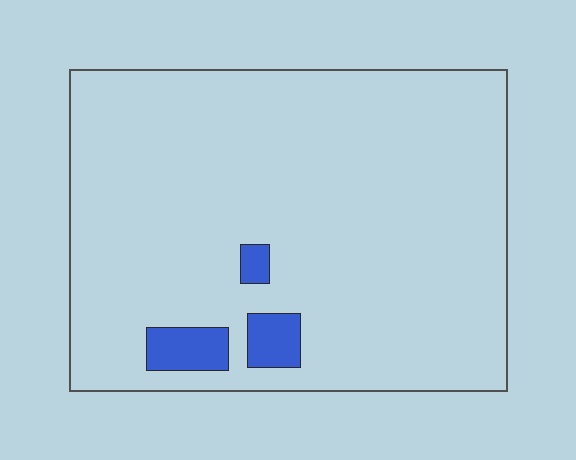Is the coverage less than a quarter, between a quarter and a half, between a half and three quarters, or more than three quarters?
Less than a quarter.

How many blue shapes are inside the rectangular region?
3.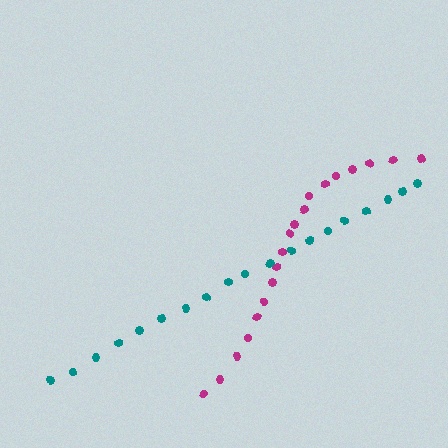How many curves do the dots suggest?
There are 2 distinct paths.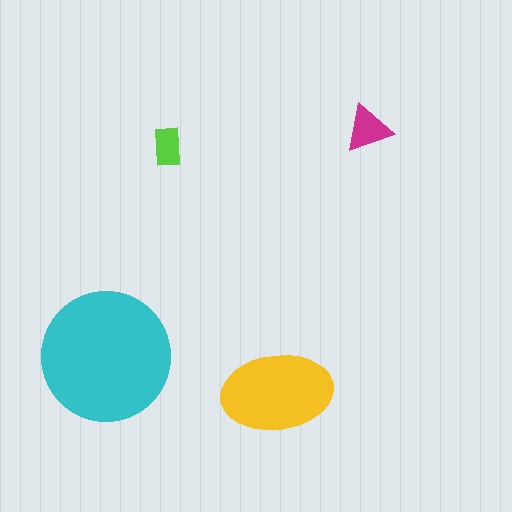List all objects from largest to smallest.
The cyan circle, the yellow ellipse, the magenta triangle, the lime rectangle.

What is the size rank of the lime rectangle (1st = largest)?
4th.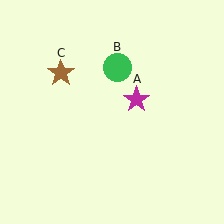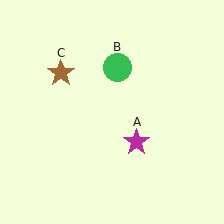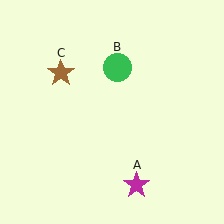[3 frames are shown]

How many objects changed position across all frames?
1 object changed position: magenta star (object A).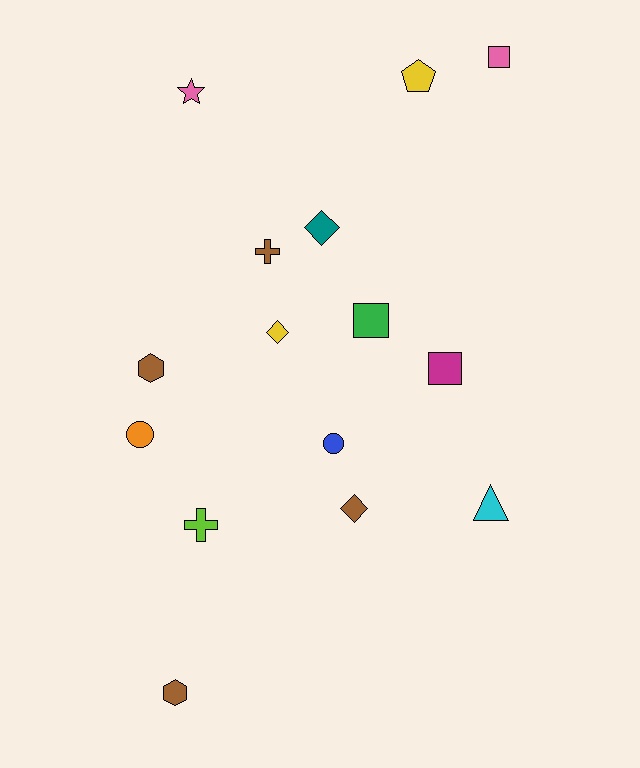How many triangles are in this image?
There is 1 triangle.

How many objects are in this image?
There are 15 objects.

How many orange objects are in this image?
There is 1 orange object.